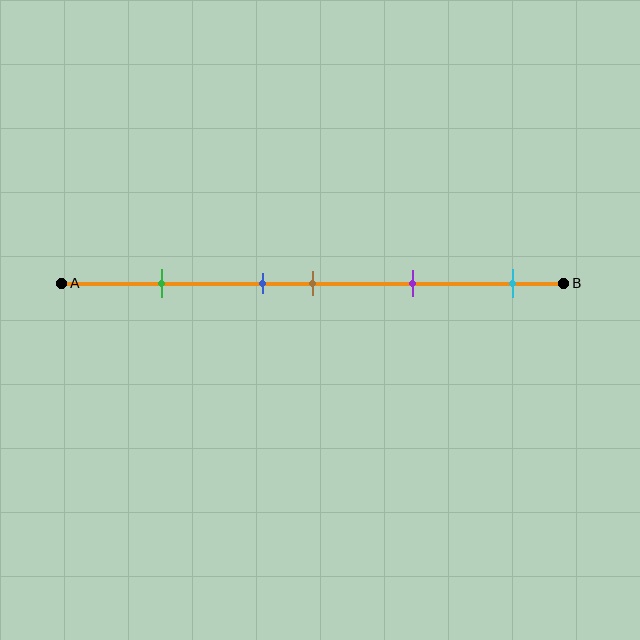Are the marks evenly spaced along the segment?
No, the marks are not evenly spaced.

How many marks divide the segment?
There are 5 marks dividing the segment.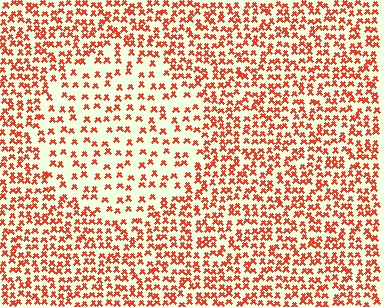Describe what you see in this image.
The image contains small red elements arranged at two different densities. A circle-shaped region is visible where the elements are less densely packed than the surrounding area.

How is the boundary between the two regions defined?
The boundary is defined by a change in element density (approximately 2.0x ratio). All elements are the same color, size, and shape.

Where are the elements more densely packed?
The elements are more densely packed outside the circle boundary.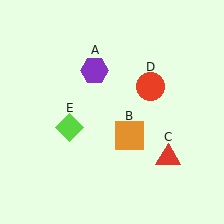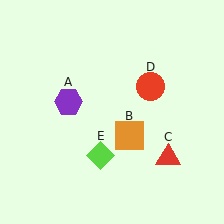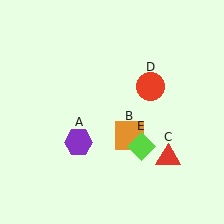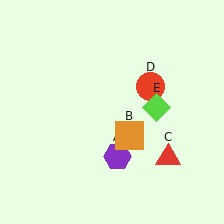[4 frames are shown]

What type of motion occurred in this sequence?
The purple hexagon (object A), lime diamond (object E) rotated counterclockwise around the center of the scene.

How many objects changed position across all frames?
2 objects changed position: purple hexagon (object A), lime diamond (object E).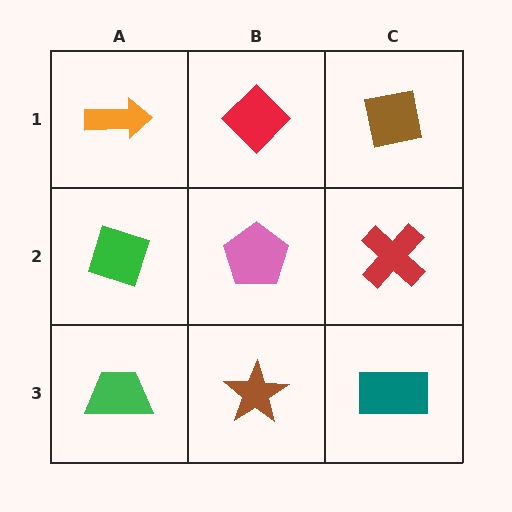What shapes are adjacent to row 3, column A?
A green diamond (row 2, column A), a brown star (row 3, column B).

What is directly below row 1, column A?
A green diamond.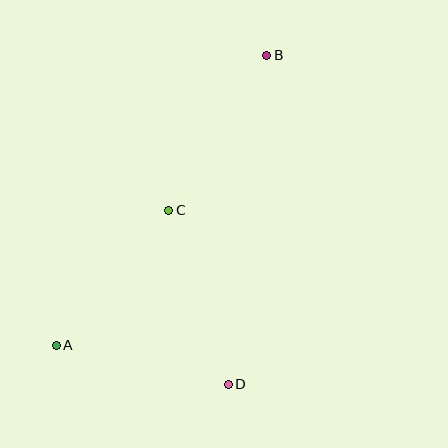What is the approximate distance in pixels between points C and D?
The distance between C and D is approximately 184 pixels.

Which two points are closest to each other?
Points A and C are closest to each other.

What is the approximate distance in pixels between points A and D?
The distance between A and D is approximately 177 pixels.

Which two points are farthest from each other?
Points A and B are farthest from each other.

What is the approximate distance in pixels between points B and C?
The distance between B and C is approximately 183 pixels.